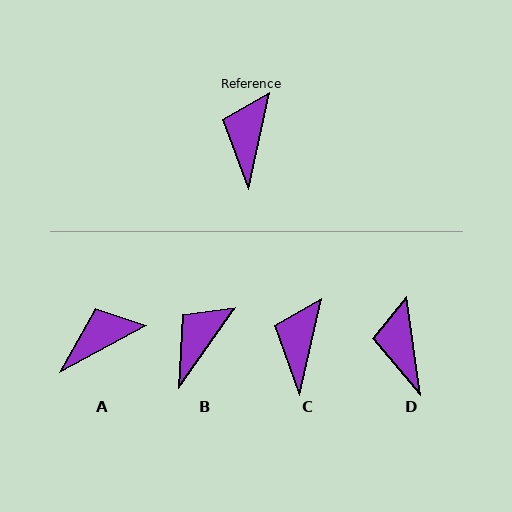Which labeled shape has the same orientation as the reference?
C.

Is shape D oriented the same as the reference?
No, it is off by about 20 degrees.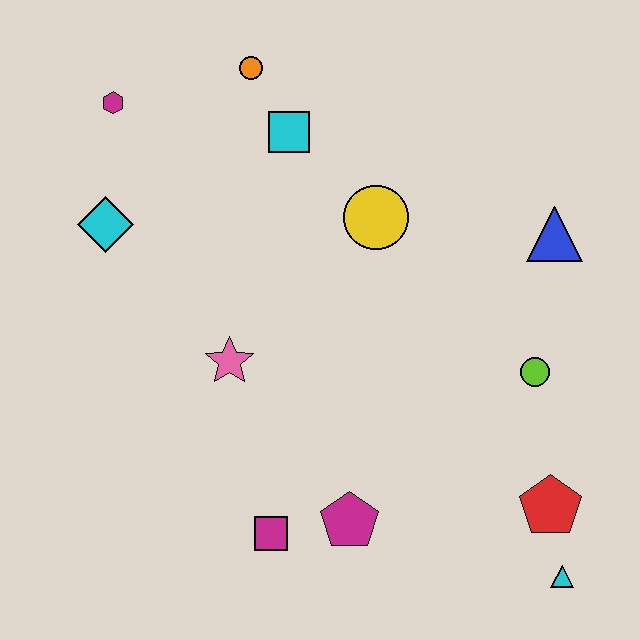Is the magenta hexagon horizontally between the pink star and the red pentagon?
No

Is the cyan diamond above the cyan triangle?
Yes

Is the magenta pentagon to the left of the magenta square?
No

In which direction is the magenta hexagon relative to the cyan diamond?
The magenta hexagon is above the cyan diamond.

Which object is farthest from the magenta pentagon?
The magenta hexagon is farthest from the magenta pentagon.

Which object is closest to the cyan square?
The orange circle is closest to the cyan square.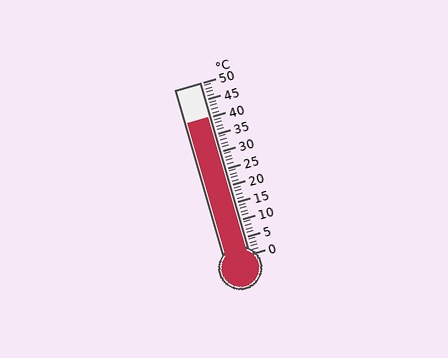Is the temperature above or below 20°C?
The temperature is above 20°C.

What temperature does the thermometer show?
The thermometer shows approximately 40°C.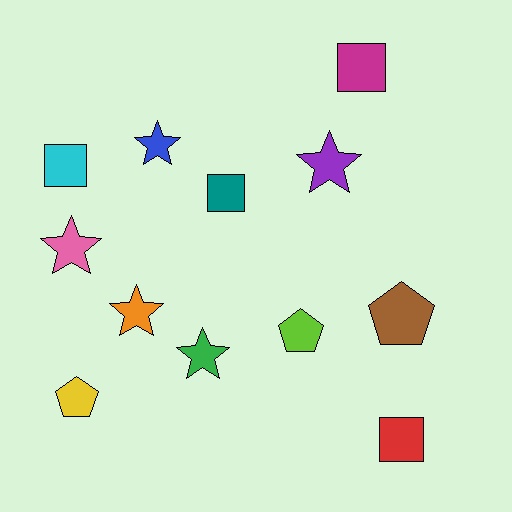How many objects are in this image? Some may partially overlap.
There are 12 objects.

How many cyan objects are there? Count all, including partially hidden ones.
There is 1 cyan object.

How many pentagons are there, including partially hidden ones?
There are 3 pentagons.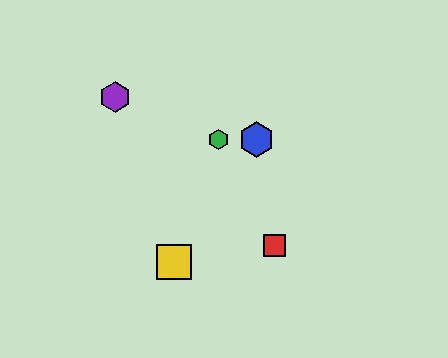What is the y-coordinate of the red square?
The red square is at y≈246.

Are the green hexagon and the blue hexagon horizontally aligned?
Yes, both are at y≈140.